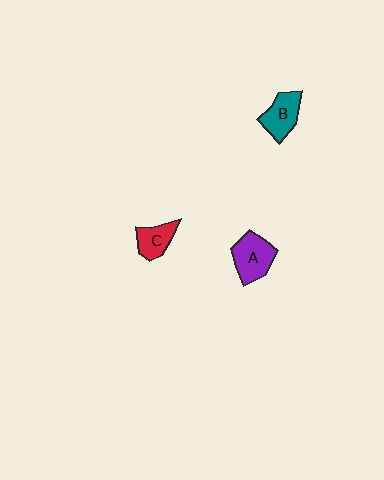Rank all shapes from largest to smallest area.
From largest to smallest: A (purple), B (teal), C (red).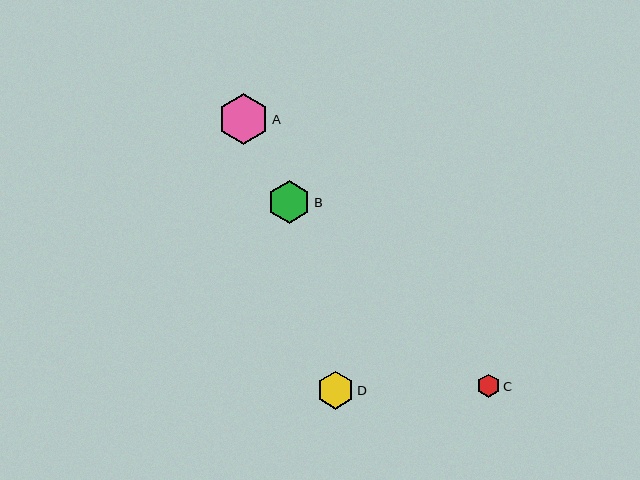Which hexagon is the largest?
Hexagon A is the largest with a size of approximately 52 pixels.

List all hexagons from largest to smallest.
From largest to smallest: A, B, D, C.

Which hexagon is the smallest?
Hexagon C is the smallest with a size of approximately 23 pixels.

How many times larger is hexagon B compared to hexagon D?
Hexagon B is approximately 1.1 times the size of hexagon D.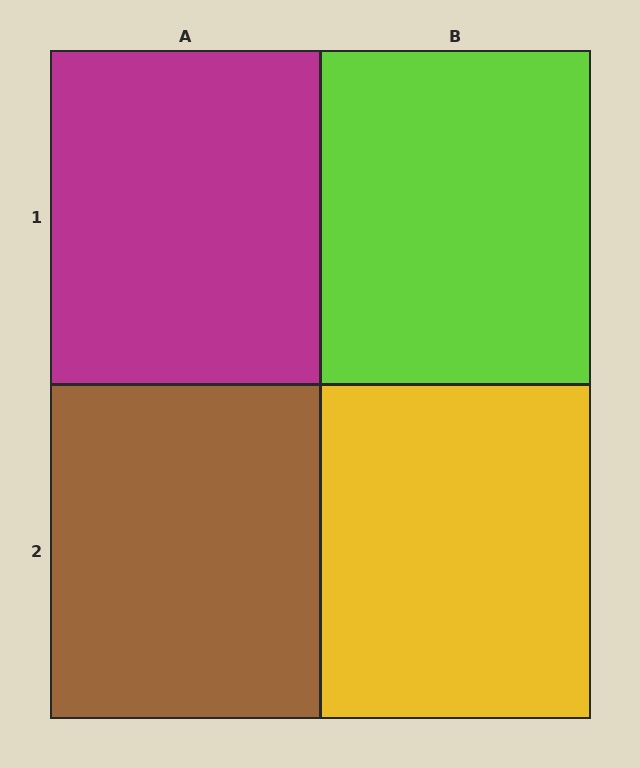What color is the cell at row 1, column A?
Magenta.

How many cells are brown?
1 cell is brown.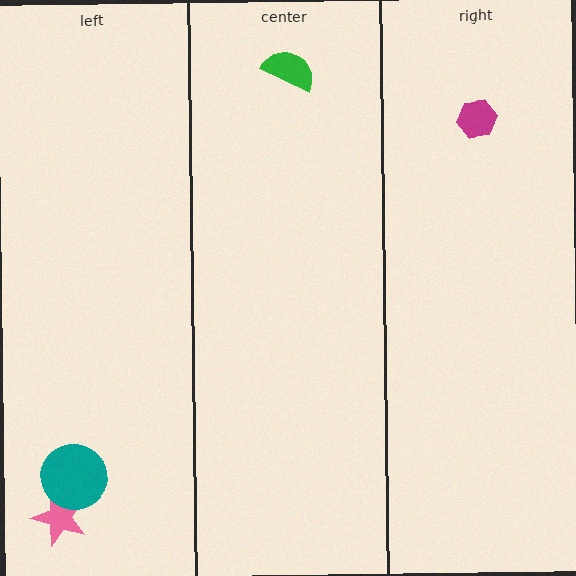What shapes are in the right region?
The magenta hexagon.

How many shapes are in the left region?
2.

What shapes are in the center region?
The green semicircle.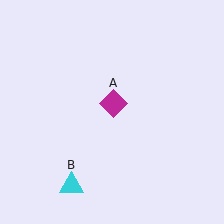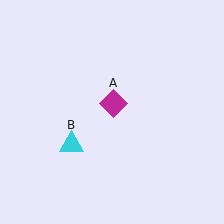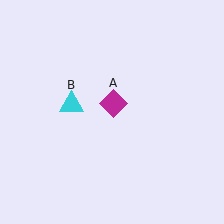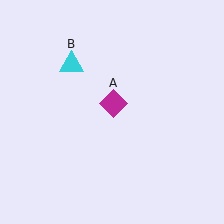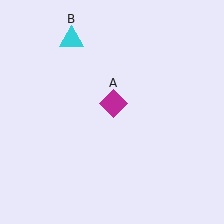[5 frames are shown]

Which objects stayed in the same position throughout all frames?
Magenta diamond (object A) remained stationary.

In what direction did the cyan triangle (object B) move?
The cyan triangle (object B) moved up.